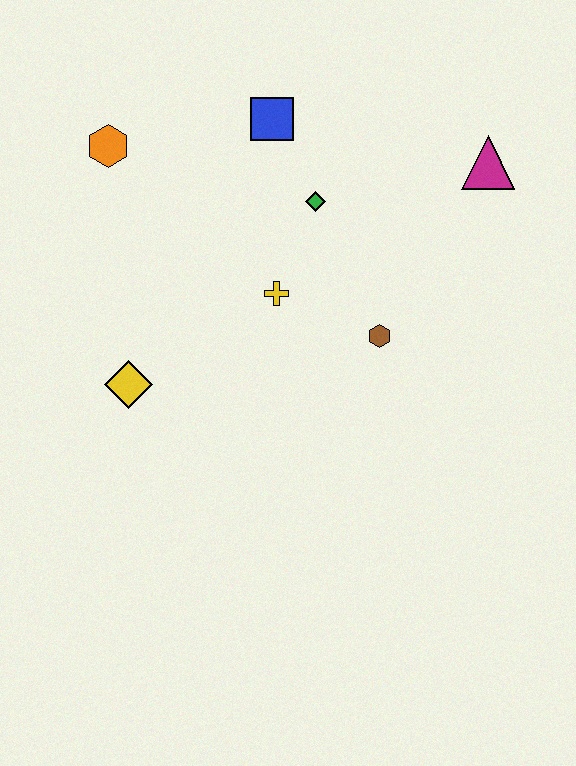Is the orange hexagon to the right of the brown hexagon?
No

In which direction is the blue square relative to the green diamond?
The blue square is above the green diamond.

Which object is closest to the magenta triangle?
The green diamond is closest to the magenta triangle.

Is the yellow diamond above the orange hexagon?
No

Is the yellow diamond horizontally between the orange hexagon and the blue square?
Yes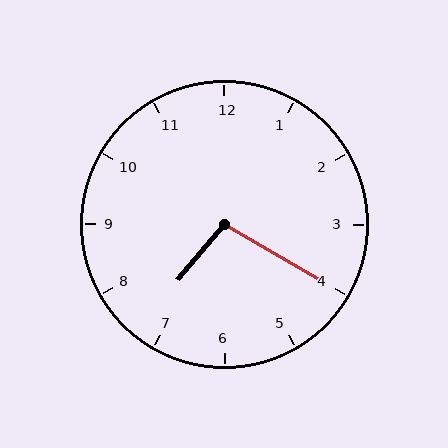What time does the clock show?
7:20.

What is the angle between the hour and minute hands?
Approximately 100 degrees.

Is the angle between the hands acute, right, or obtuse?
It is obtuse.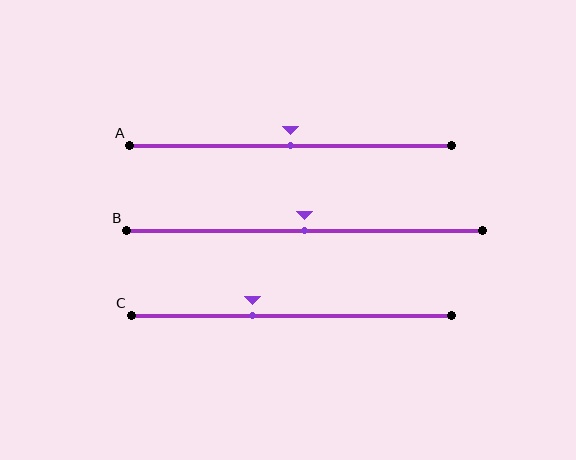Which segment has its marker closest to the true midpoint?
Segment A has its marker closest to the true midpoint.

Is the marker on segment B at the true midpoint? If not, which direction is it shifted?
Yes, the marker on segment B is at the true midpoint.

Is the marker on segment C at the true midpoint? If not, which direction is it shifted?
No, the marker on segment C is shifted to the left by about 12% of the segment length.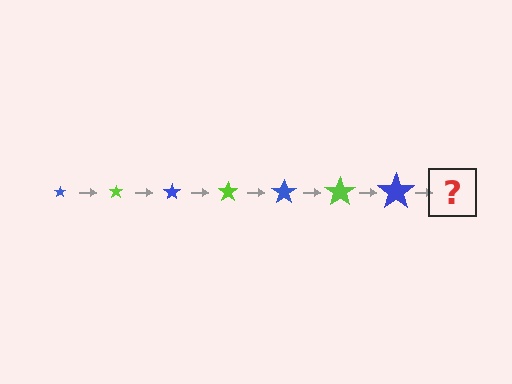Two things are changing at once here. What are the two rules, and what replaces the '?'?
The two rules are that the star grows larger each step and the color cycles through blue and lime. The '?' should be a lime star, larger than the previous one.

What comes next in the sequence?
The next element should be a lime star, larger than the previous one.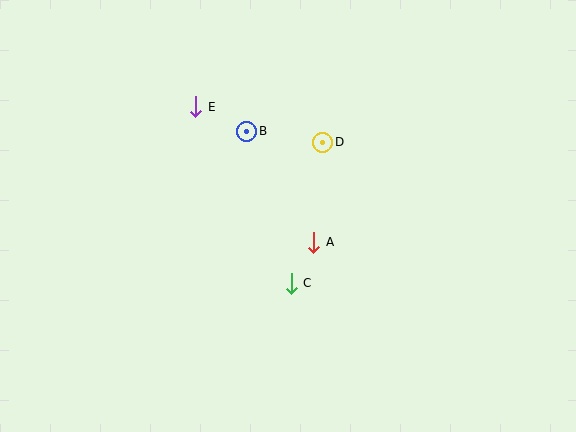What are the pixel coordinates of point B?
Point B is at (247, 131).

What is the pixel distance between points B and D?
The distance between B and D is 77 pixels.